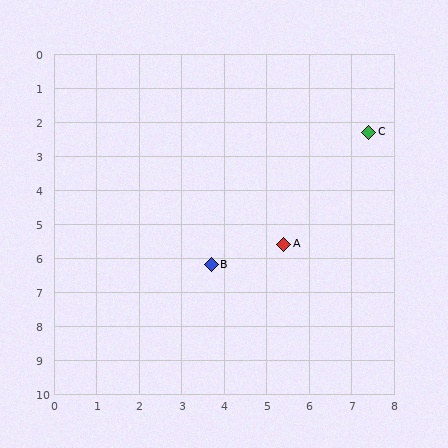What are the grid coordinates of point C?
Point C is at approximately (7.4, 2.3).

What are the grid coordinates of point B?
Point B is at approximately (3.7, 6.2).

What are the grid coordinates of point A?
Point A is at approximately (5.4, 5.6).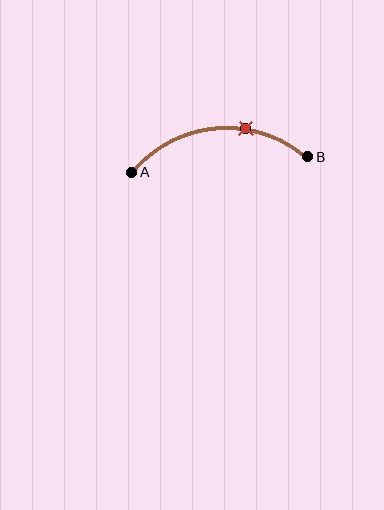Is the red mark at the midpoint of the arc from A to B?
No. The red mark lies on the arc but is closer to endpoint B. The arc midpoint would be at the point on the curve equidistant along the arc from both A and B.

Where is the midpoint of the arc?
The arc midpoint is the point on the curve farthest from the straight line joining A and B. It sits above that line.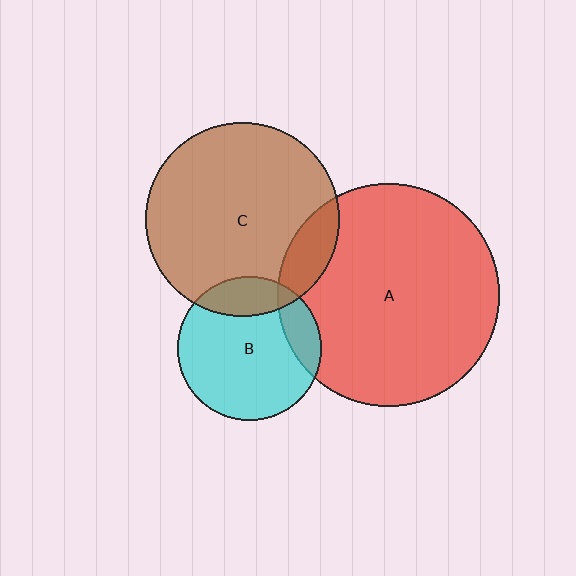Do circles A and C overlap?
Yes.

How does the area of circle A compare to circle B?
Approximately 2.4 times.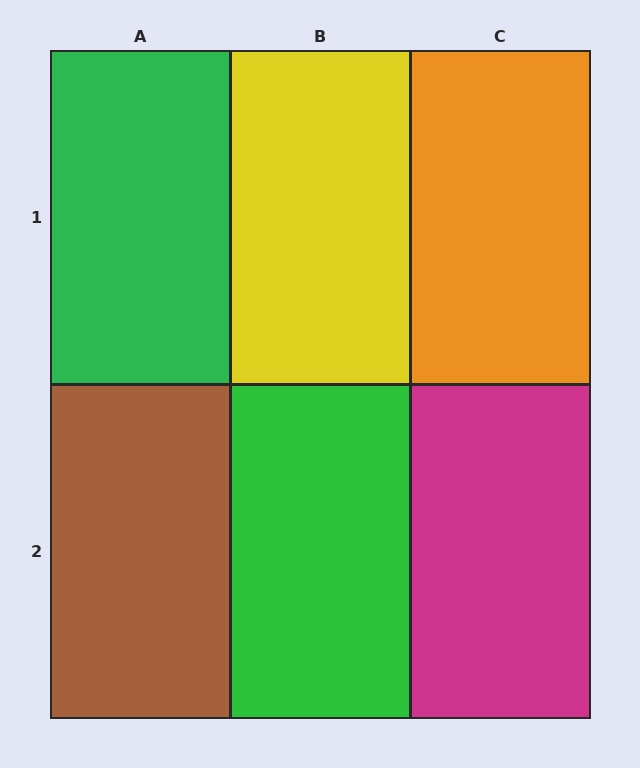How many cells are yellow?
1 cell is yellow.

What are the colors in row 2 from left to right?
Brown, green, magenta.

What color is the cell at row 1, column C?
Orange.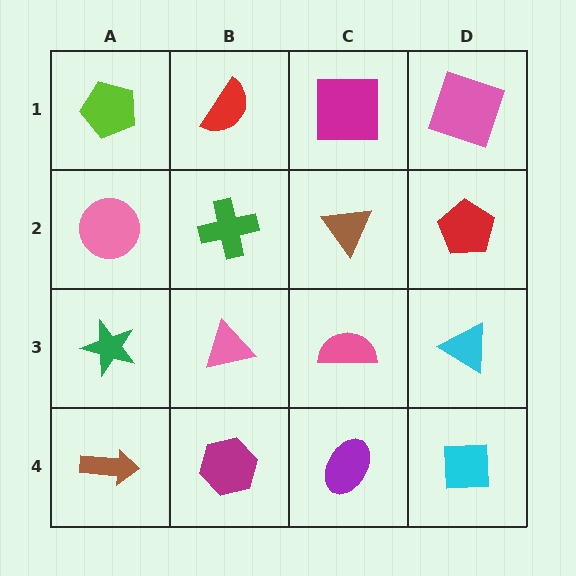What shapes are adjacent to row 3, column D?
A red pentagon (row 2, column D), a cyan square (row 4, column D), a pink semicircle (row 3, column C).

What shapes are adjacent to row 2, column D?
A pink square (row 1, column D), a cyan triangle (row 3, column D), a brown triangle (row 2, column C).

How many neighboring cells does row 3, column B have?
4.